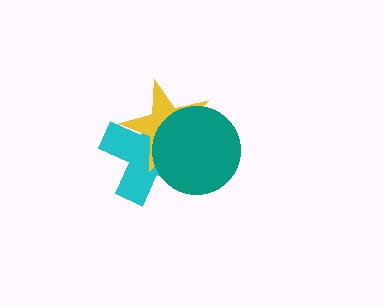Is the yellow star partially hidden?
Yes, it is partially covered by another shape.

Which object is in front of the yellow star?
The teal circle is in front of the yellow star.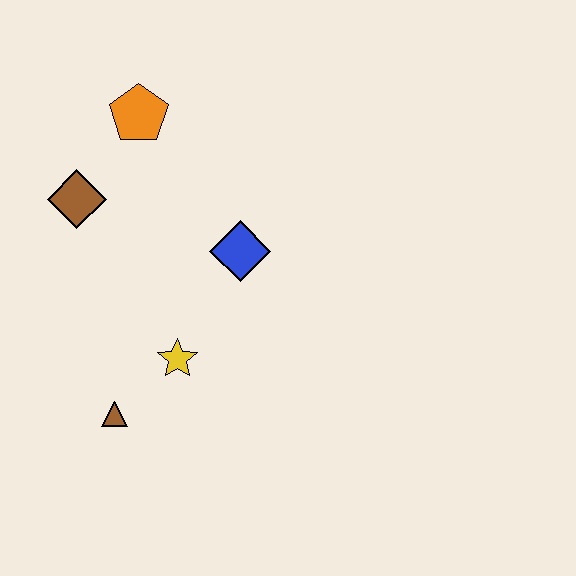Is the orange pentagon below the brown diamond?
No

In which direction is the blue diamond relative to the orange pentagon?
The blue diamond is below the orange pentagon.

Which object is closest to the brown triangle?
The yellow star is closest to the brown triangle.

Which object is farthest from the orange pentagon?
The brown triangle is farthest from the orange pentagon.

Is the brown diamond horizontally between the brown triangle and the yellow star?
No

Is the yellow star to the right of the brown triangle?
Yes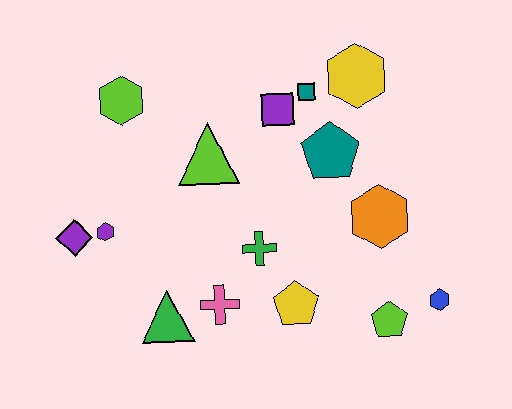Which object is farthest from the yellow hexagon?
The purple diamond is farthest from the yellow hexagon.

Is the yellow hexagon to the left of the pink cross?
No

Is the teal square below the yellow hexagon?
Yes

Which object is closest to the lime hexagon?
The lime triangle is closest to the lime hexagon.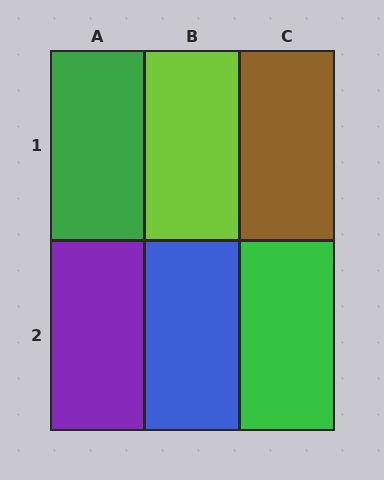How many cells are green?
2 cells are green.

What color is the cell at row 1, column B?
Lime.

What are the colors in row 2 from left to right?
Purple, blue, green.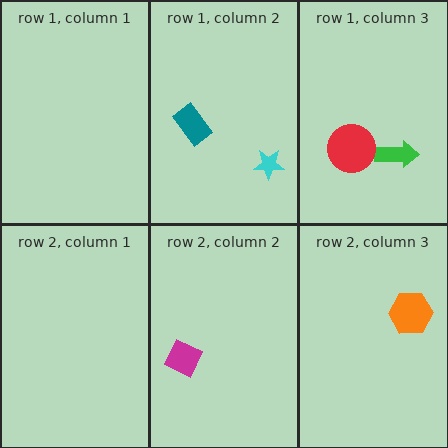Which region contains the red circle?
The row 1, column 3 region.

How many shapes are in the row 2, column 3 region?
1.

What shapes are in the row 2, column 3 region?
The orange hexagon.